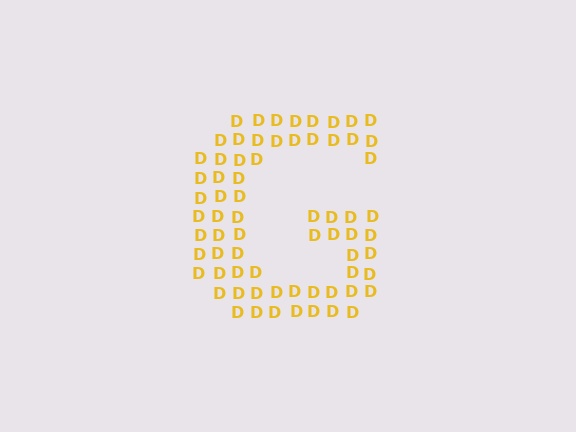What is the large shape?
The large shape is the letter G.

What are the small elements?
The small elements are letter D's.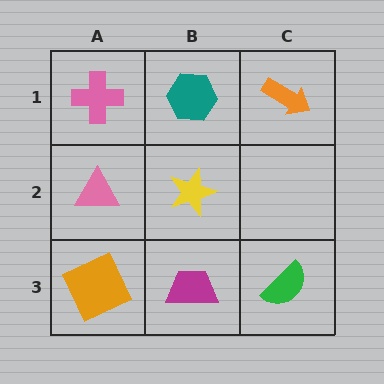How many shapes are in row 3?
3 shapes.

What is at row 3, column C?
A green semicircle.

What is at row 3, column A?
An orange square.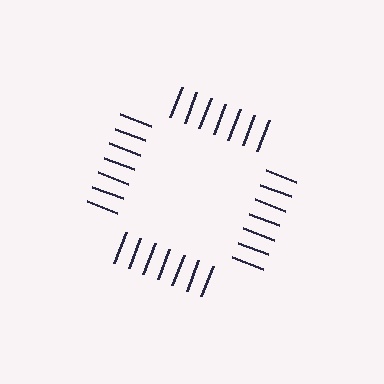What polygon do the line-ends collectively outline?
An illusory square — the line segments terminate on its edges but no continuous stroke is drawn.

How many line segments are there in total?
28 — 7 along each of the 4 edges.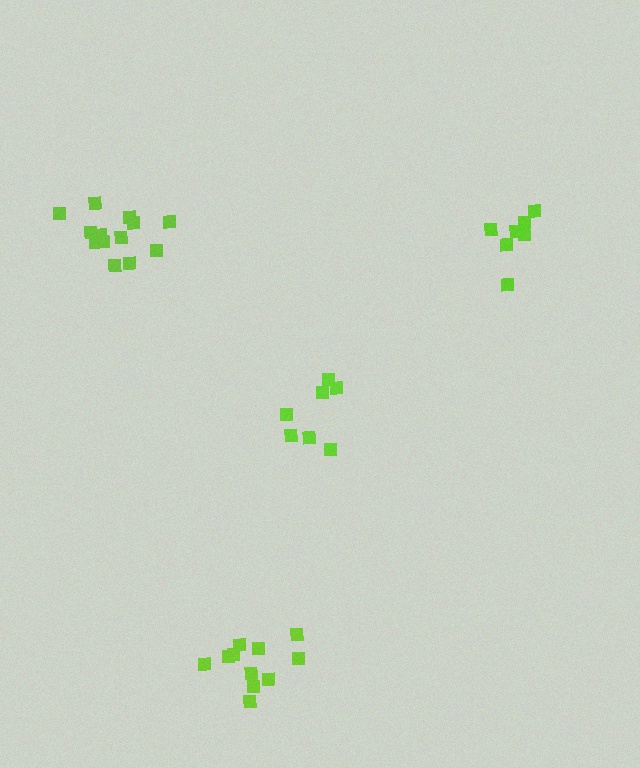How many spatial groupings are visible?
There are 4 spatial groupings.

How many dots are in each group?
Group 1: 11 dots, Group 2: 13 dots, Group 3: 7 dots, Group 4: 7 dots (38 total).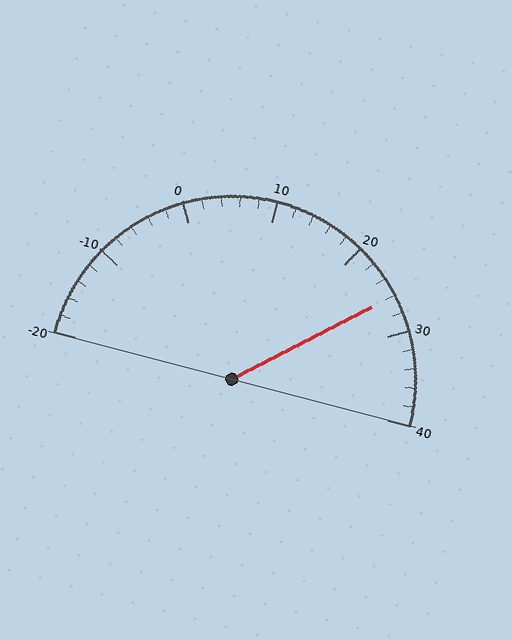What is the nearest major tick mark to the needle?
The nearest major tick mark is 30.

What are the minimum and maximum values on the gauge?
The gauge ranges from -20 to 40.